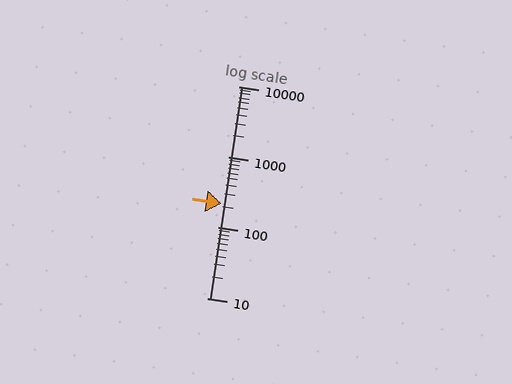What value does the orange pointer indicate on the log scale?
The pointer indicates approximately 220.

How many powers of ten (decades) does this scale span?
The scale spans 3 decades, from 10 to 10000.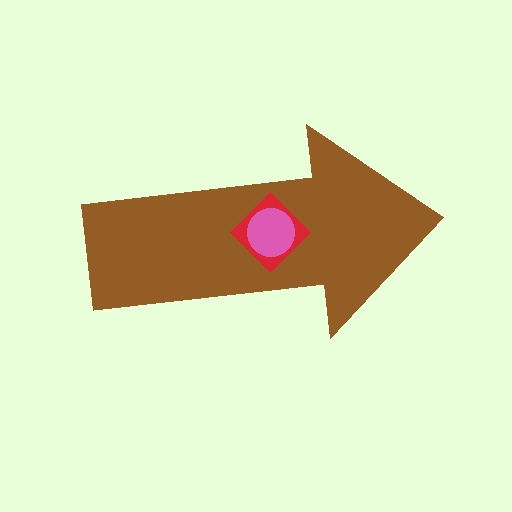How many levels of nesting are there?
3.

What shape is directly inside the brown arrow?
The red diamond.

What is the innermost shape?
The pink circle.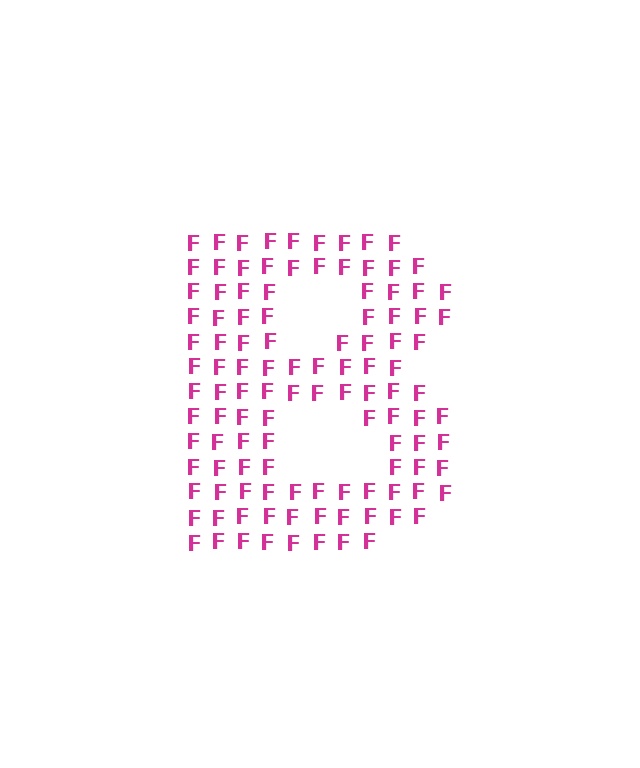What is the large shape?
The large shape is the letter B.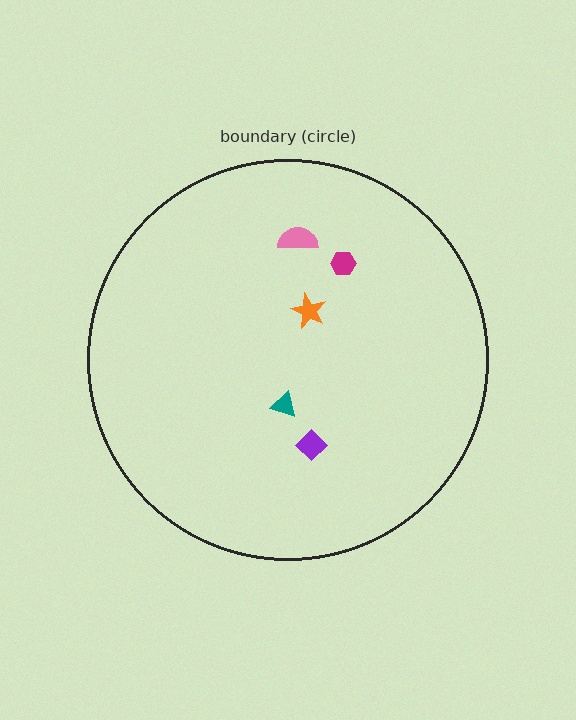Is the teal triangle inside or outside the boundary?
Inside.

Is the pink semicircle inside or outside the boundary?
Inside.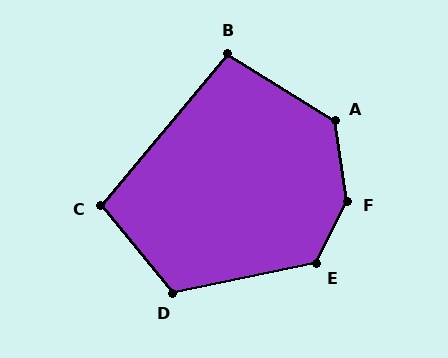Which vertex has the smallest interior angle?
B, at approximately 98 degrees.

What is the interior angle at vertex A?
Approximately 131 degrees (obtuse).